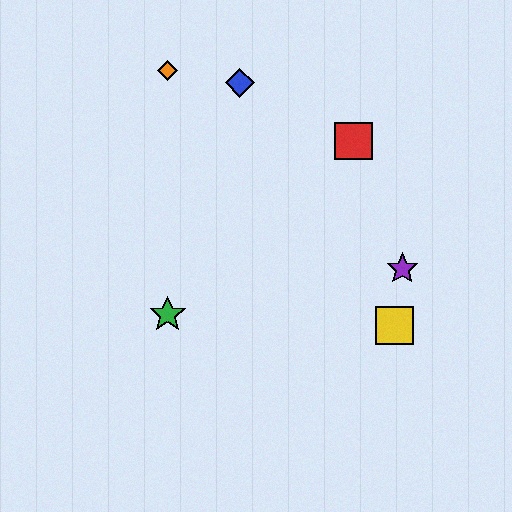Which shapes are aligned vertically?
The green star, the orange diamond are aligned vertically.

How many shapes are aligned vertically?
2 shapes (the green star, the orange diamond) are aligned vertically.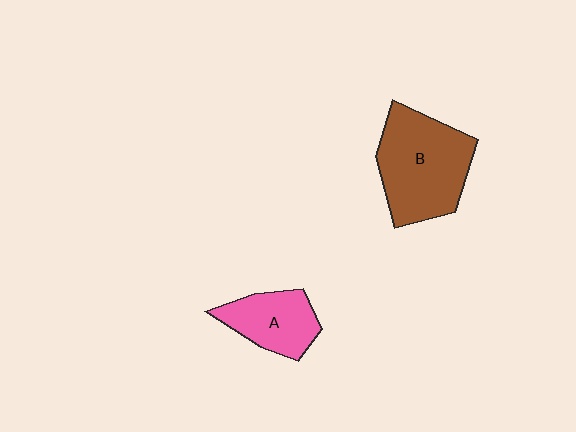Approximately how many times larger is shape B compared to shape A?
Approximately 1.8 times.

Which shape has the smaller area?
Shape A (pink).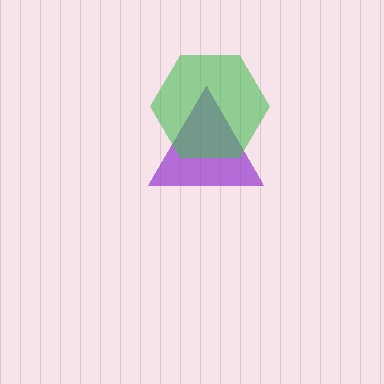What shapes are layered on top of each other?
The layered shapes are: a purple triangle, a green hexagon.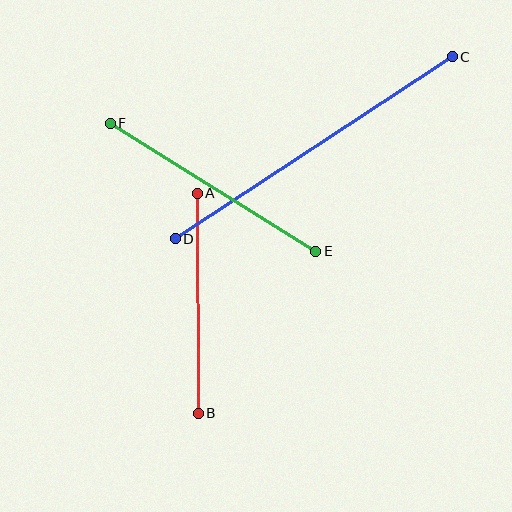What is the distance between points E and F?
The distance is approximately 242 pixels.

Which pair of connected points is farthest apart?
Points C and D are farthest apart.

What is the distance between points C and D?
The distance is approximately 331 pixels.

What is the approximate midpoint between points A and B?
The midpoint is at approximately (198, 303) pixels.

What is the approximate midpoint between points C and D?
The midpoint is at approximately (314, 148) pixels.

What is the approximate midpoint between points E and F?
The midpoint is at approximately (213, 187) pixels.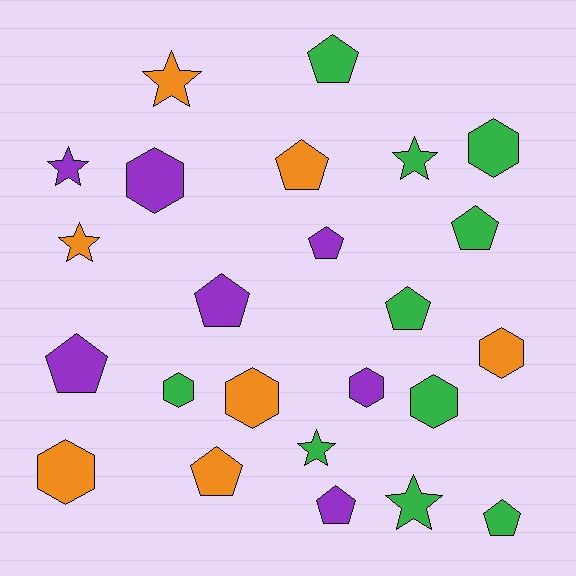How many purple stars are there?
There is 1 purple star.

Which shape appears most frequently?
Pentagon, with 10 objects.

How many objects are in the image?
There are 24 objects.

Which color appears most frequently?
Green, with 10 objects.